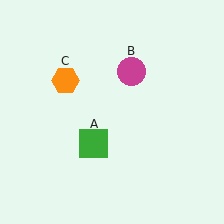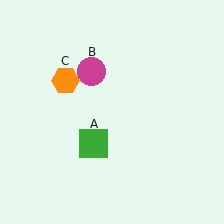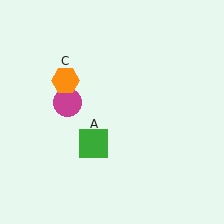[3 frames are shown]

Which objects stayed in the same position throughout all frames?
Green square (object A) and orange hexagon (object C) remained stationary.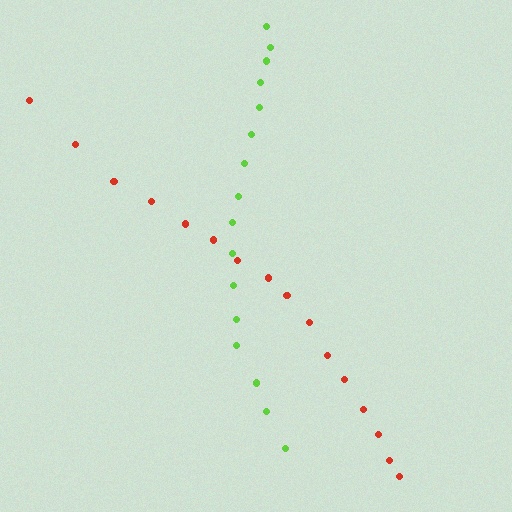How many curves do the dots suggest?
There are 2 distinct paths.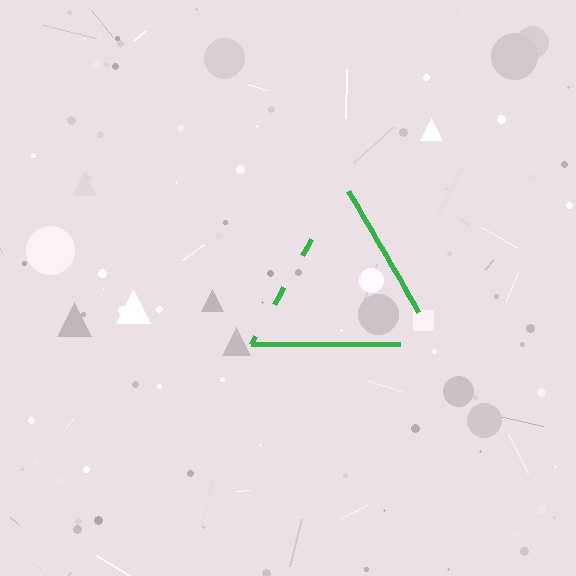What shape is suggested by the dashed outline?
The dashed outline suggests a triangle.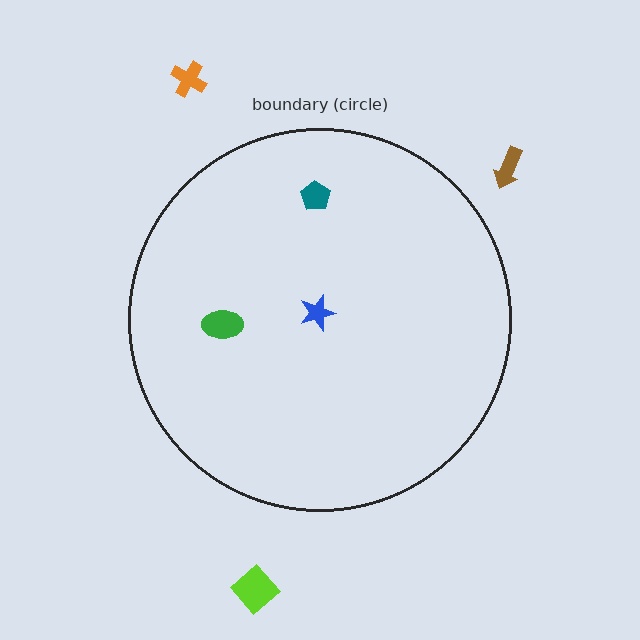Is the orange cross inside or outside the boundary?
Outside.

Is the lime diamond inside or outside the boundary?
Outside.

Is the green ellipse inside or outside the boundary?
Inside.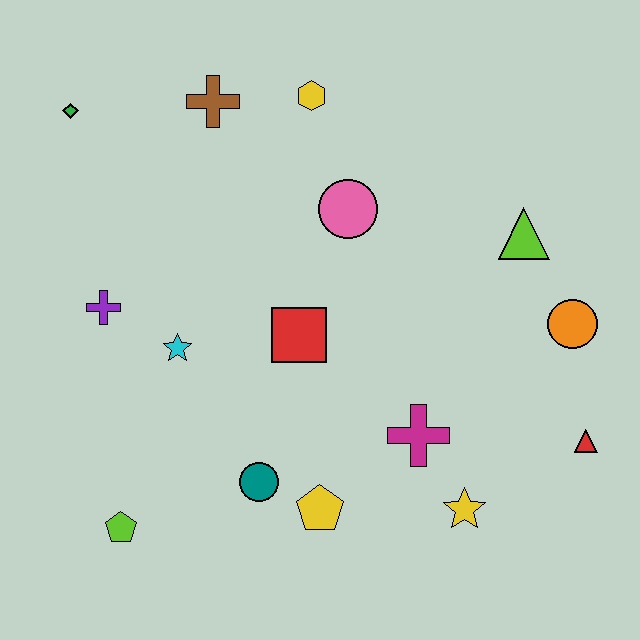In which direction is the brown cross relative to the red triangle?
The brown cross is to the left of the red triangle.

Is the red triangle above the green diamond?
No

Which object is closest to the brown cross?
The yellow hexagon is closest to the brown cross.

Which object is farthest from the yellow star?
The green diamond is farthest from the yellow star.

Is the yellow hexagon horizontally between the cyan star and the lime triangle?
Yes